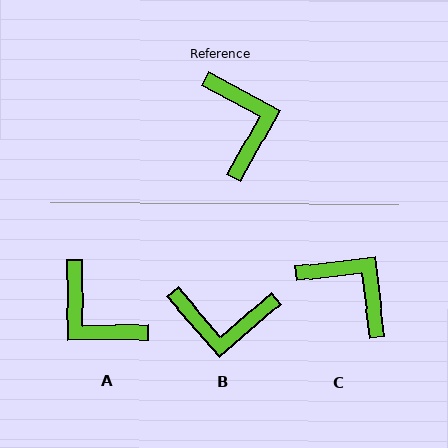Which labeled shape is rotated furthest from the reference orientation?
A, about 150 degrees away.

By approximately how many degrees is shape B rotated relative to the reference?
Approximately 110 degrees clockwise.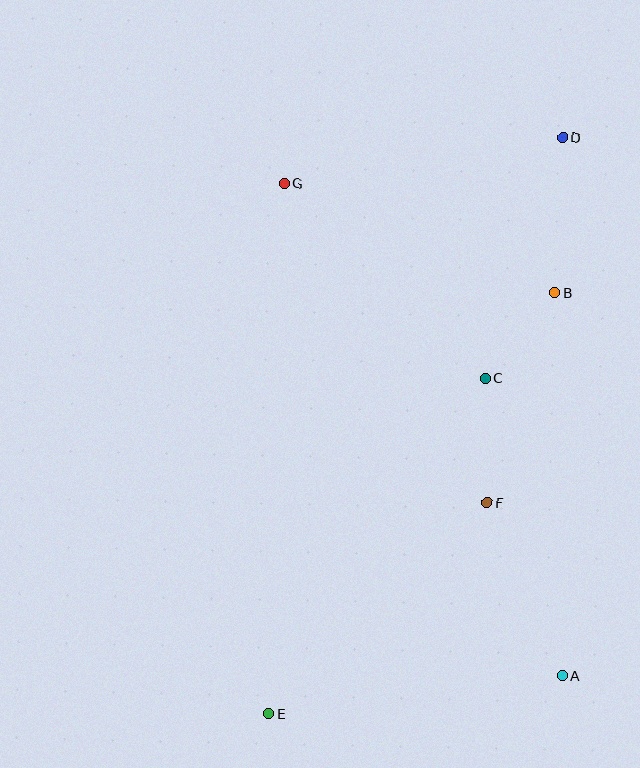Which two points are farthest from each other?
Points D and E are farthest from each other.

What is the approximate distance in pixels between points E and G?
The distance between E and G is approximately 531 pixels.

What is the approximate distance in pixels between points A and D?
The distance between A and D is approximately 538 pixels.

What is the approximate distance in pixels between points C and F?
The distance between C and F is approximately 125 pixels.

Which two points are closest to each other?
Points B and C are closest to each other.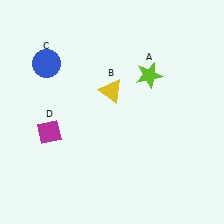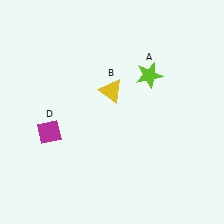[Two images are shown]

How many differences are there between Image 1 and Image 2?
There is 1 difference between the two images.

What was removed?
The blue circle (C) was removed in Image 2.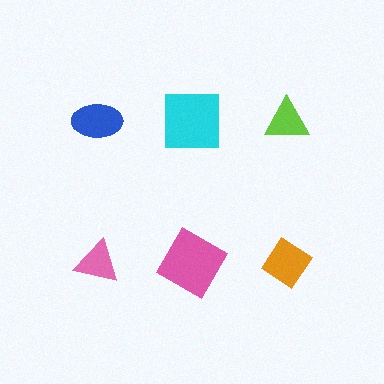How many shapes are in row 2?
3 shapes.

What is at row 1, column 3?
A lime triangle.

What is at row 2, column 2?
A pink diamond.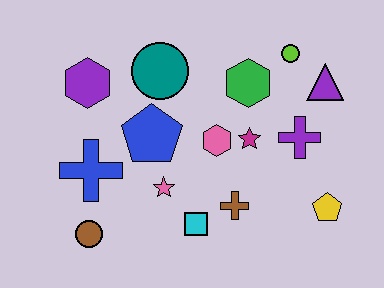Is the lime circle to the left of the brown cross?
No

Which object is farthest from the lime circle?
The brown circle is farthest from the lime circle.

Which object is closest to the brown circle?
The blue cross is closest to the brown circle.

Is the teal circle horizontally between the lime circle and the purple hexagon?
Yes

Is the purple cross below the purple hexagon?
Yes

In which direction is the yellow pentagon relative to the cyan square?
The yellow pentagon is to the right of the cyan square.